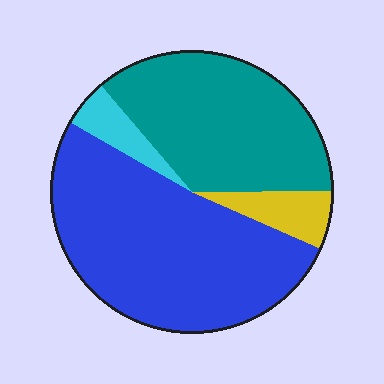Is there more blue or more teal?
Blue.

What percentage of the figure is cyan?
Cyan covers around 5% of the figure.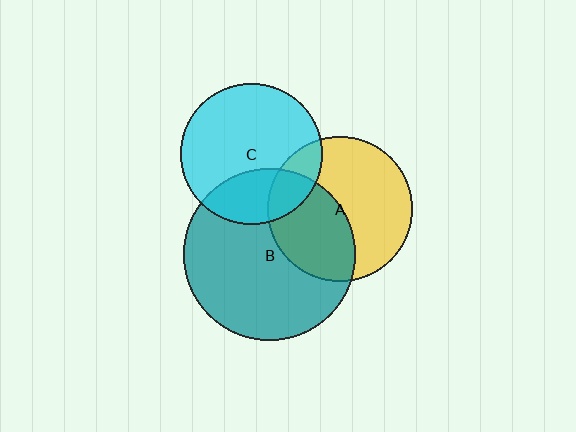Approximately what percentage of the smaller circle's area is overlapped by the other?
Approximately 15%.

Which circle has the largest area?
Circle B (teal).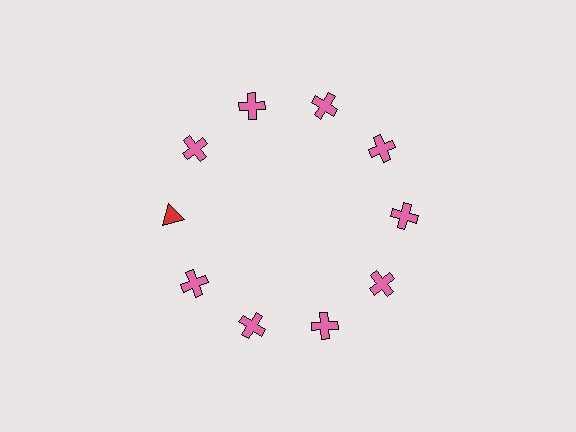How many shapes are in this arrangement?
There are 10 shapes arranged in a ring pattern.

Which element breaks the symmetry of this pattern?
The red triangle at roughly the 9 o'clock position breaks the symmetry. All other shapes are pink crosses.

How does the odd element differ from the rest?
It differs in both color (red instead of pink) and shape (triangle instead of cross).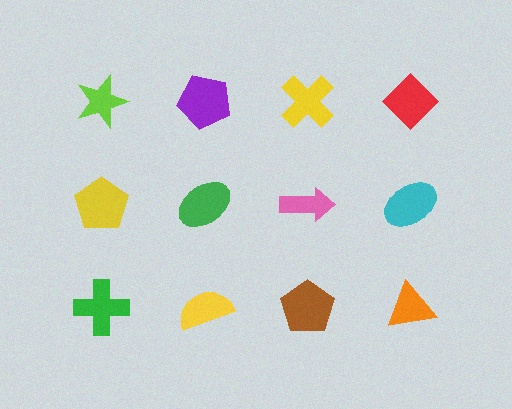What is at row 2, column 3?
A pink arrow.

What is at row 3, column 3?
A brown pentagon.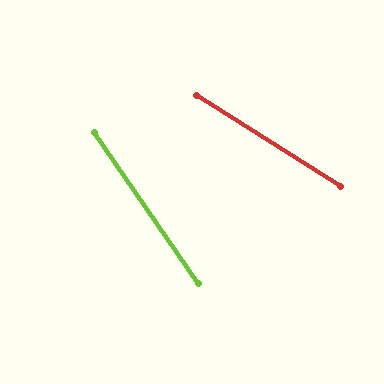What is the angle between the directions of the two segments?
Approximately 23 degrees.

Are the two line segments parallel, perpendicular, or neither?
Neither parallel nor perpendicular — they differ by about 23°.